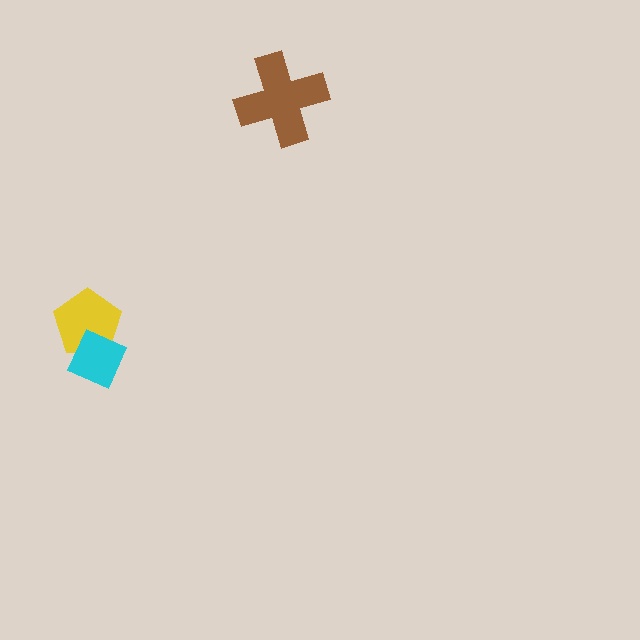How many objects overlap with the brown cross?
0 objects overlap with the brown cross.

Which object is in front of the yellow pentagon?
The cyan diamond is in front of the yellow pentagon.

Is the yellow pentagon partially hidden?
Yes, it is partially covered by another shape.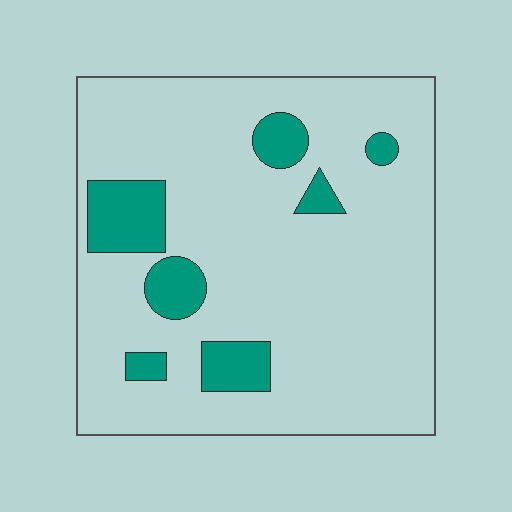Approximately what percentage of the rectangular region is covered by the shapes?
Approximately 15%.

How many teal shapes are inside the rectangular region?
7.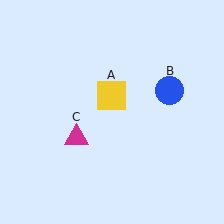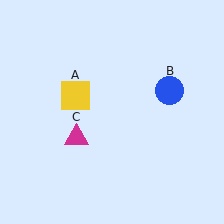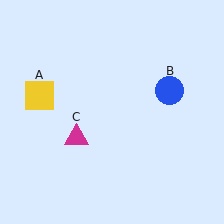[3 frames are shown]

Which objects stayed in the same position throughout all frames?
Blue circle (object B) and magenta triangle (object C) remained stationary.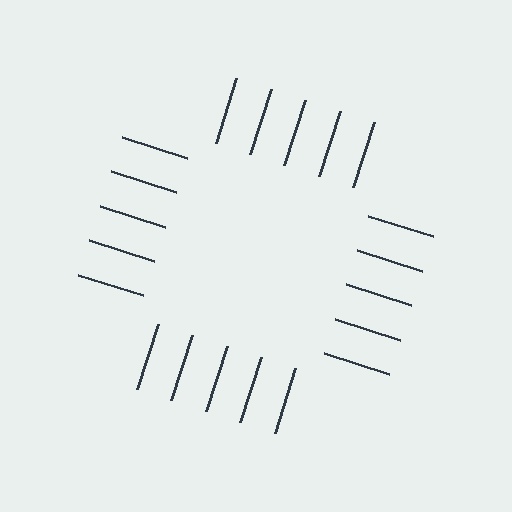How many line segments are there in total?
20 — 5 along each of the 4 edges.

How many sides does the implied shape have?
4 sides — the line-ends trace a square.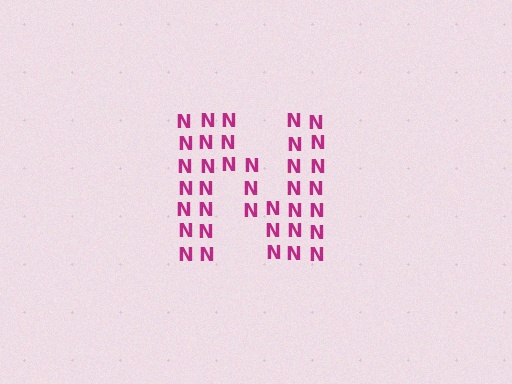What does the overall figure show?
The overall figure shows the letter N.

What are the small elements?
The small elements are letter N's.